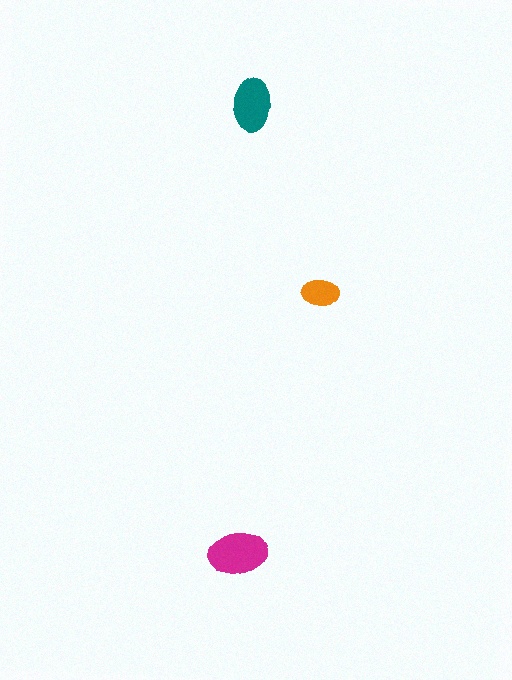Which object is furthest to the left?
The teal ellipse is leftmost.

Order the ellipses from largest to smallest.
the magenta one, the teal one, the orange one.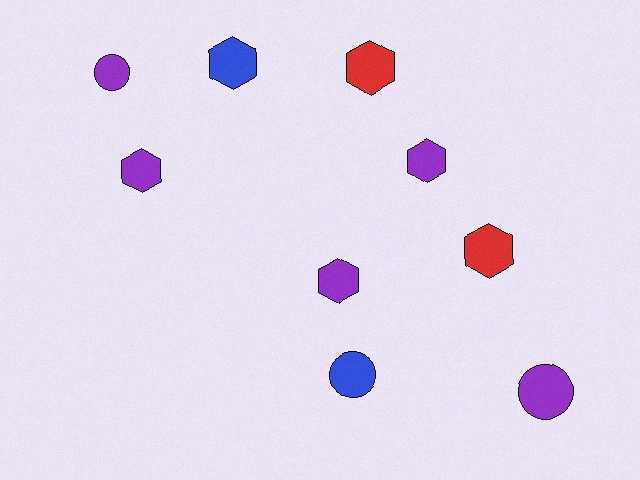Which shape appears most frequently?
Hexagon, with 6 objects.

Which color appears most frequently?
Purple, with 5 objects.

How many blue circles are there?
There is 1 blue circle.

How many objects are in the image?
There are 9 objects.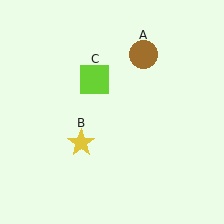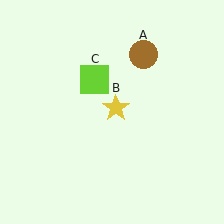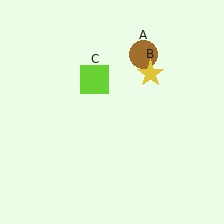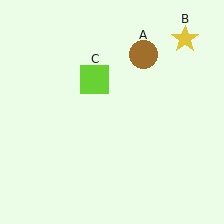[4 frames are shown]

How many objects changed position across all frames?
1 object changed position: yellow star (object B).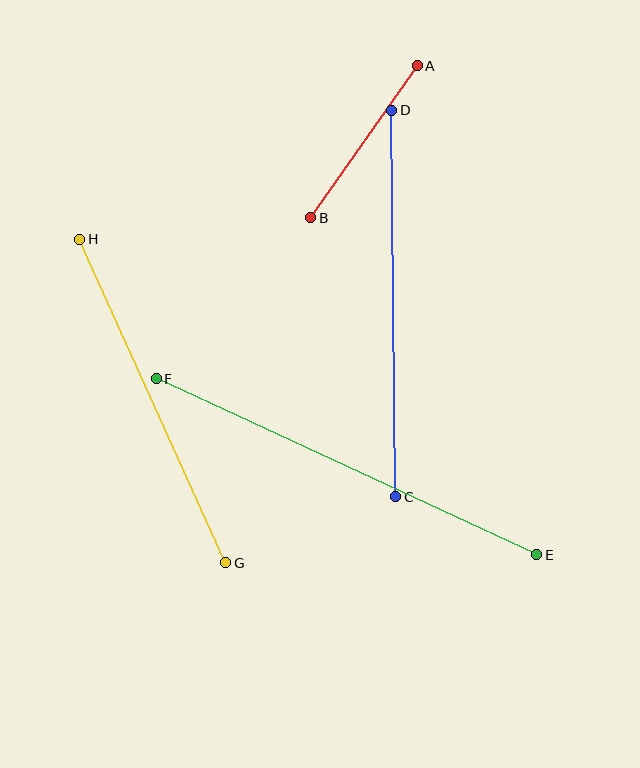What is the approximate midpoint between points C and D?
The midpoint is at approximately (394, 303) pixels.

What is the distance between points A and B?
The distance is approximately 185 pixels.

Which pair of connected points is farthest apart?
Points E and F are farthest apart.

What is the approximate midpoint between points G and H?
The midpoint is at approximately (153, 401) pixels.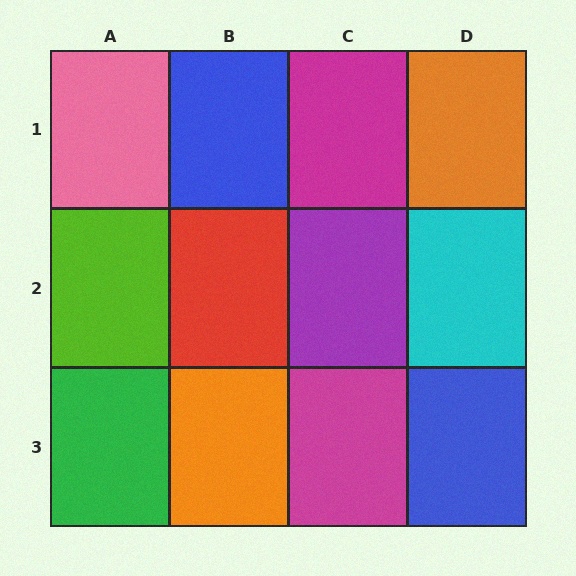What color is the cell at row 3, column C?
Magenta.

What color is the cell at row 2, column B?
Red.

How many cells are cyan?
1 cell is cyan.